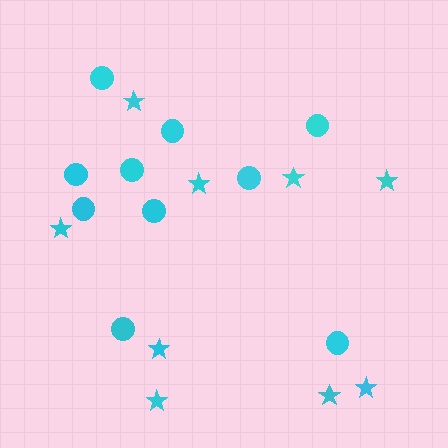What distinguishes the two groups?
There are 2 groups: one group of circles (10) and one group of stars (9).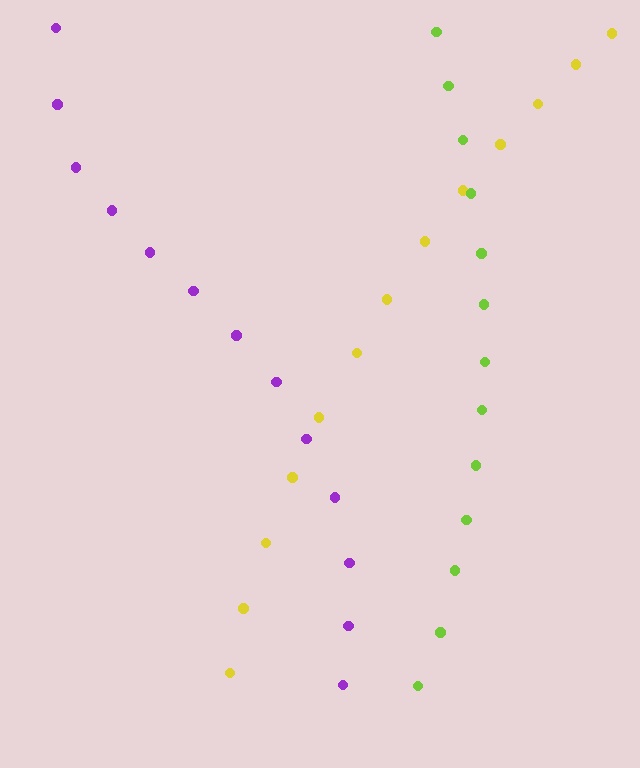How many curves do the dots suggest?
There are 3 distinct paths.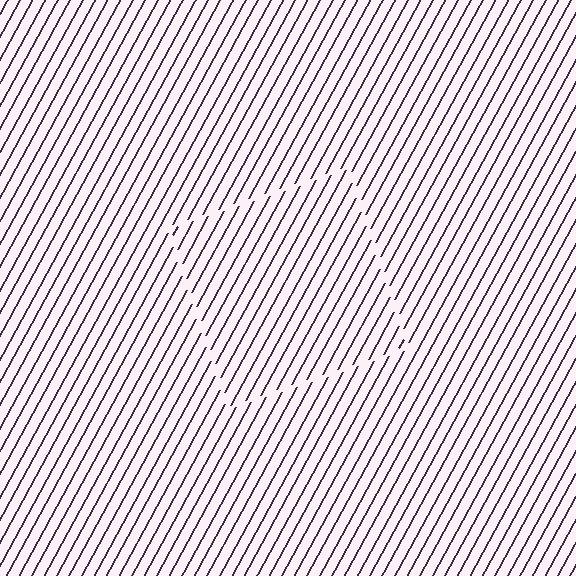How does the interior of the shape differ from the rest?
The interior of the shape contains the same grating, shifted by half a period — the contour is defined by the phase discontinuity where line-ends from the inner and outer gratings abut.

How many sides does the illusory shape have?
4 sides — the line-ends trace a square.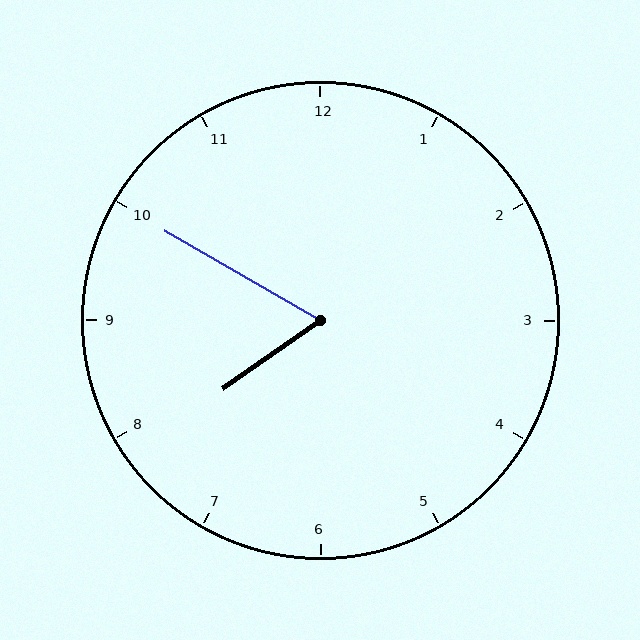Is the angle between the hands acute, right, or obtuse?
It is acute.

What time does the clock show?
7:50.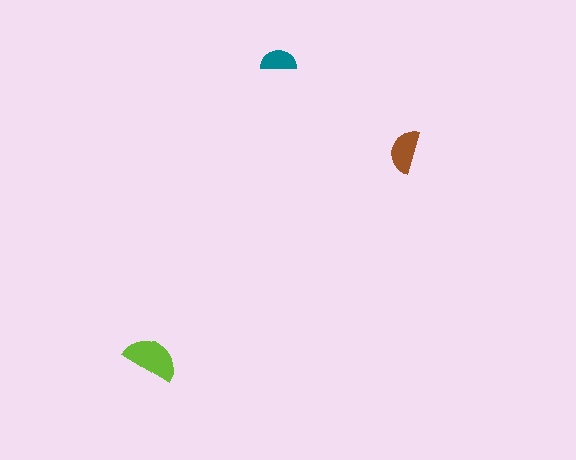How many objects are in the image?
There are 3 objects in the image.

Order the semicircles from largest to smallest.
the lime one, the brown one, the teal one.